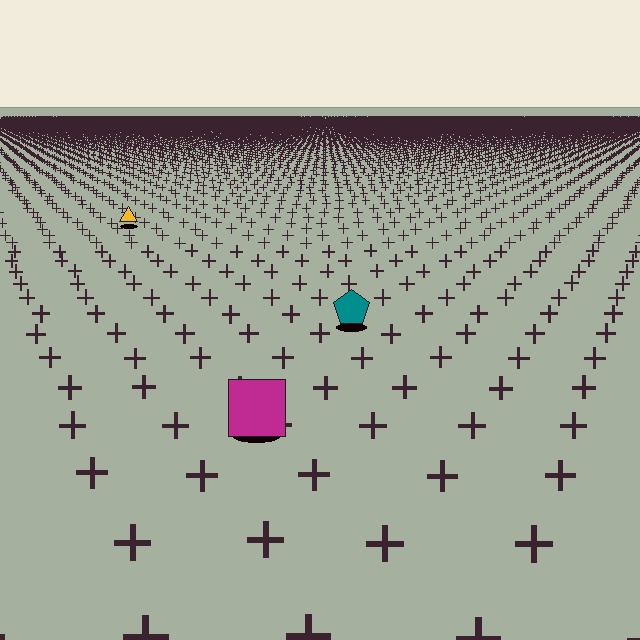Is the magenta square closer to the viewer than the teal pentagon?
Yes. The magenta square is closer — you can tell from the texture gradient: the ground texture is coarser near it.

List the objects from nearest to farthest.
From nearest to farthest: the magenta square, the teal pentagon, the yellow triangle.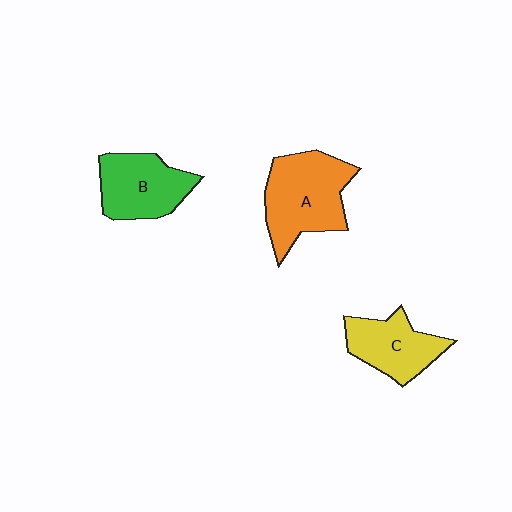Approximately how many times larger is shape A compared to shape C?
Approximately 1.4 times.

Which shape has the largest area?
Shape A (orange).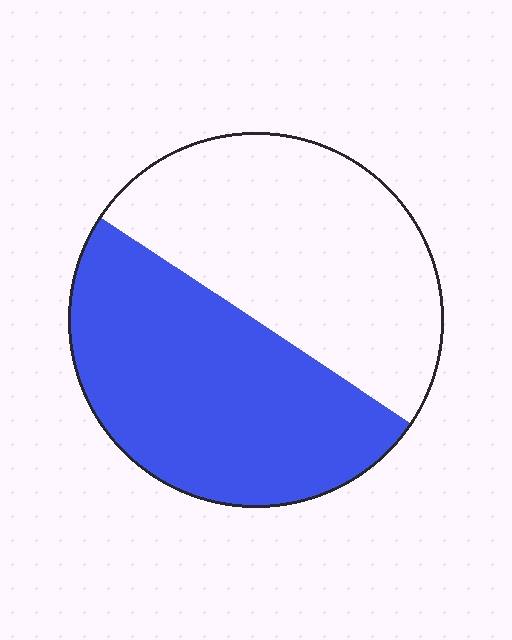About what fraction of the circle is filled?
About one half (1/2).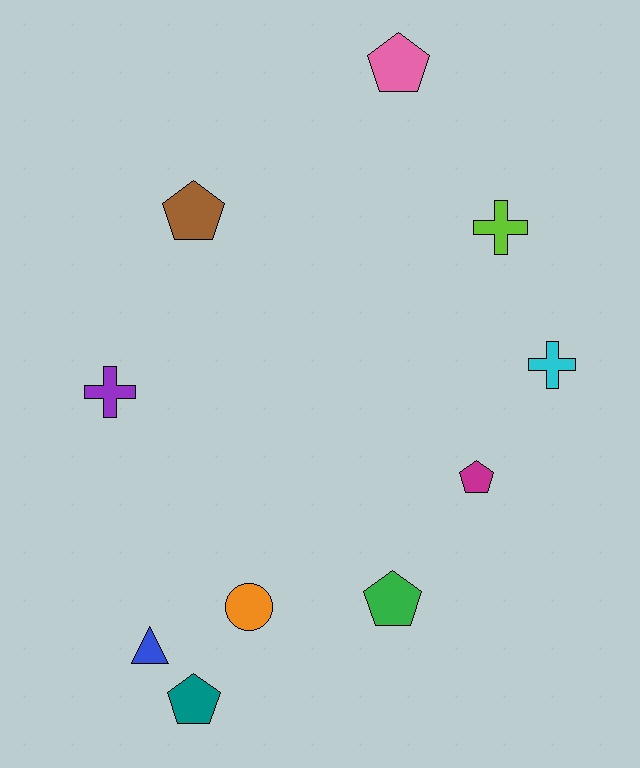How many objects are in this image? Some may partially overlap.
There are 10 objects.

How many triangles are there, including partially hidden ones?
There is 1 triangle.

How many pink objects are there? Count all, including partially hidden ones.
There is 1 pink object.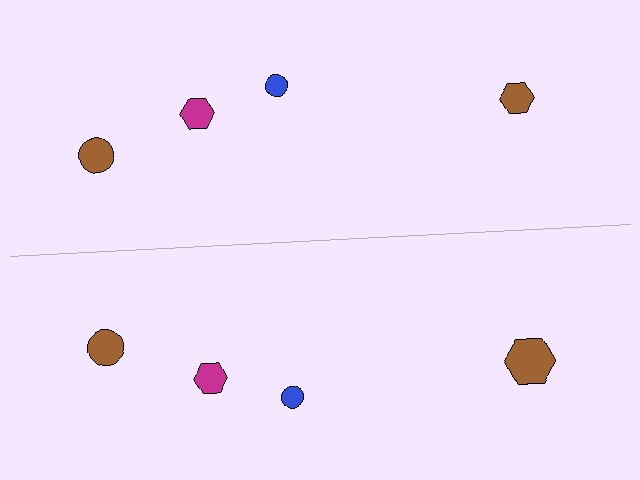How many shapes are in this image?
There are 8 shapes in this image.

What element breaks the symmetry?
The brown hexagon on the bottom side has a different size than its mirror counterpart.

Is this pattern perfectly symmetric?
No, the pattern is not perfectly symmetric. The brown hexagon on the bottom side has a different size than its mirror counterpart.